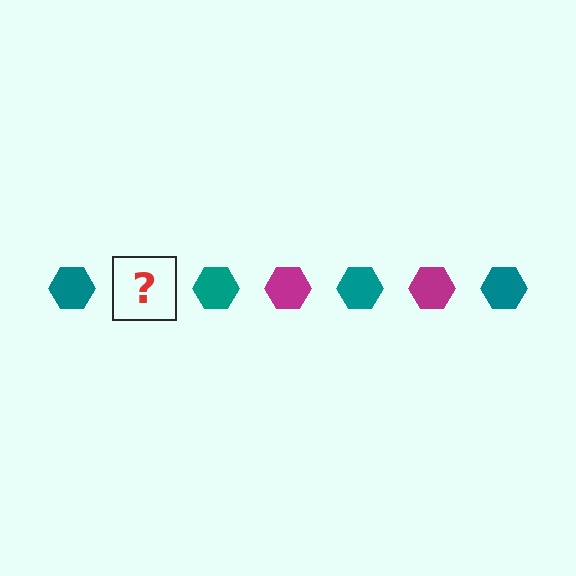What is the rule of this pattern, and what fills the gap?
The rule is that the pattern cycles through teal, magenta hexagons. The gap should be filled with a magenta hexagon.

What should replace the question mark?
The question mark should be replaced with a magenta hexagon.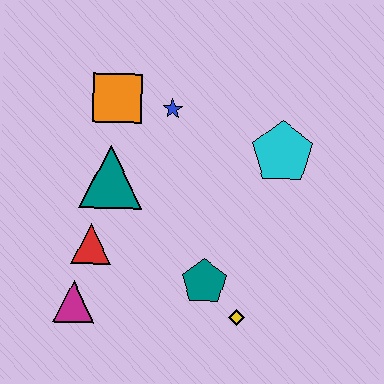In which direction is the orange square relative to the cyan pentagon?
The orange square is to the left of the cyan pentagon.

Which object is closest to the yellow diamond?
The teal pentagon is closest to the yellow diamond.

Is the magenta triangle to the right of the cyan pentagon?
No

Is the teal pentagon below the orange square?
Yes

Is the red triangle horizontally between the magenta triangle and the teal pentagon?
Yes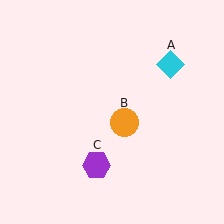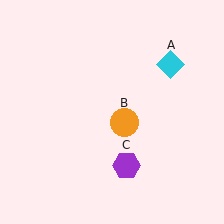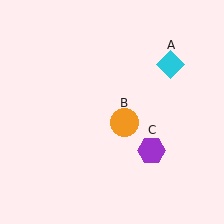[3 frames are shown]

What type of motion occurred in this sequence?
The purple hexagon (object C) rotated counterclockwise around the center of the scene.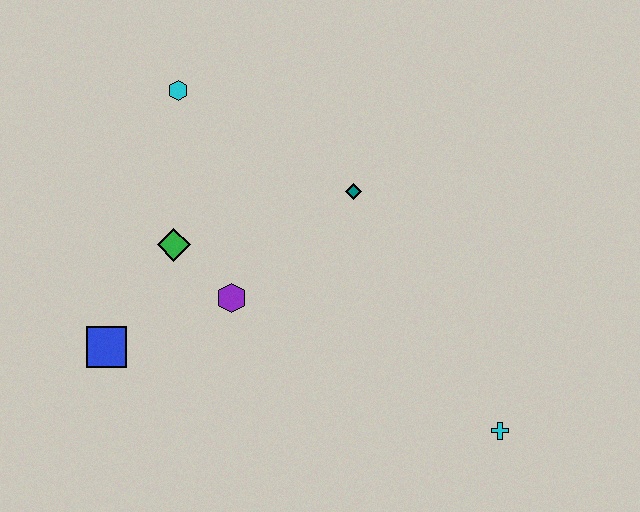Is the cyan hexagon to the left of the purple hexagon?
Yes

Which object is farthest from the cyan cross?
The cyan hexagon is farthest from the cyan cross.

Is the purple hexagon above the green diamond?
No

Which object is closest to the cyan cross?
The teal diamond is closest to the cyan cross.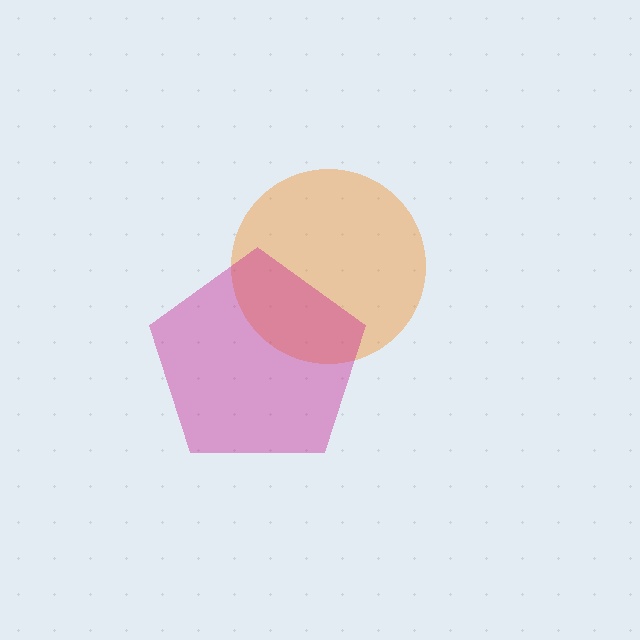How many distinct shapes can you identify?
There are 2 distinct shapes: an orange circle, a magenta pentagon.